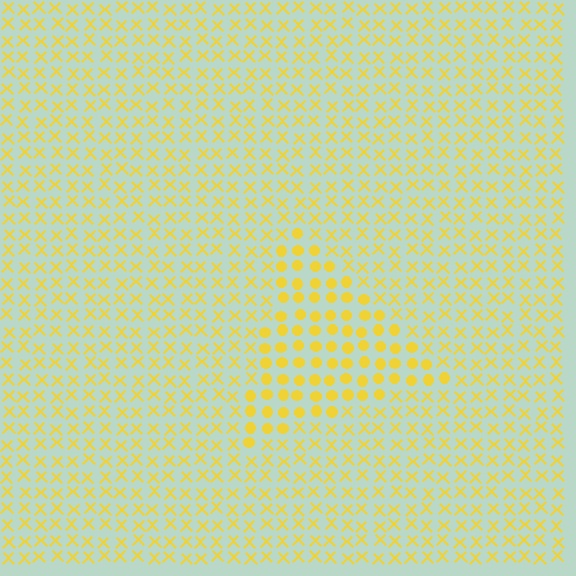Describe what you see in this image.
The image is filled with small yellow elements arranged in a uniform grid. A triangle-shaped region contains circles, while the surrounding area contains X marks. The boundary is defined purely by the change in element shape.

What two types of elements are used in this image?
The image uses circles inside the triangle region and X marks outside it.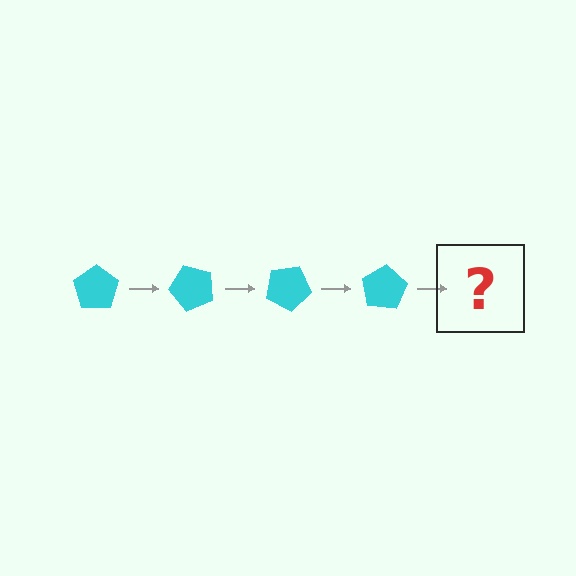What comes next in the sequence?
The next element should be a cyan pentagon rotated 200 degrees.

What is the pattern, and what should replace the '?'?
The pattern is that the pentagon rotates 50 degrees each step. The '?' should be a cyan pentagon rotated 200 degrees.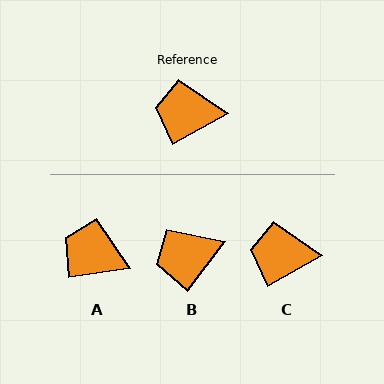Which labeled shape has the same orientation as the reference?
C.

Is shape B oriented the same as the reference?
No, it is off by about 24 degrees.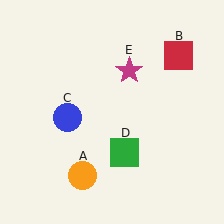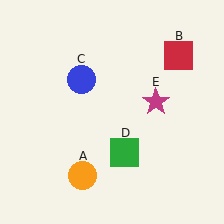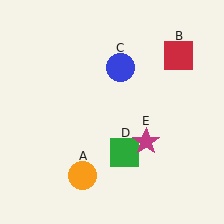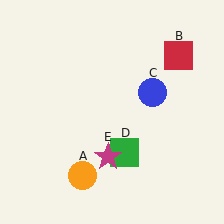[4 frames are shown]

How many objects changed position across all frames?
2 objects changed position: blue circle (object C), magenta star (object E).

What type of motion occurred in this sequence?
The blue circle (object C), magenta star (object E) rotated clockwise around the center of the scene.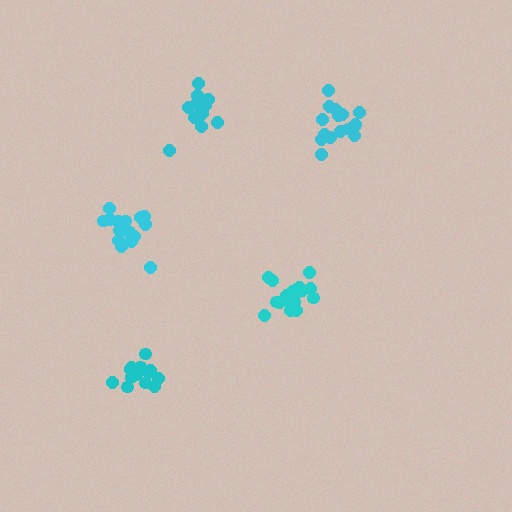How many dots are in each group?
Group 1: 13 dots, Group 2: 17 dots, Group 3: 13 dots, Group 4: 19 dots, Group 5: 16 dots (78 total).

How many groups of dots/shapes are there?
There are 5 groups.